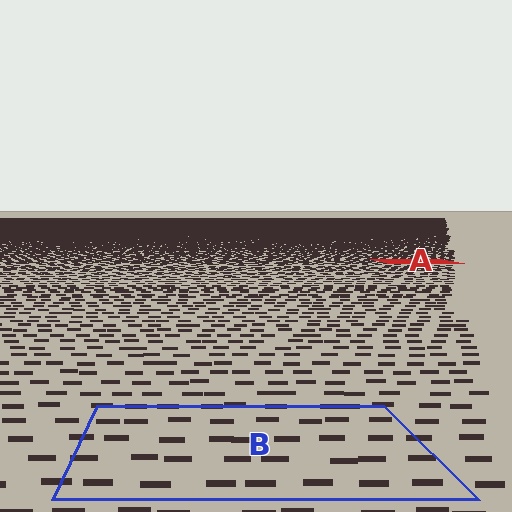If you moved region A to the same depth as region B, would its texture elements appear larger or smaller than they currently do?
They would appear larger. At a closer depth, the same texture elements are projected at a bigger on-screen size.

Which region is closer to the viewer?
Region B is closer. The texture elements there are larger and more spread out.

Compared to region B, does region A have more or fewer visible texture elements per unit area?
Region A has more texture elements per unit area — they are packed more densely because it is farther away.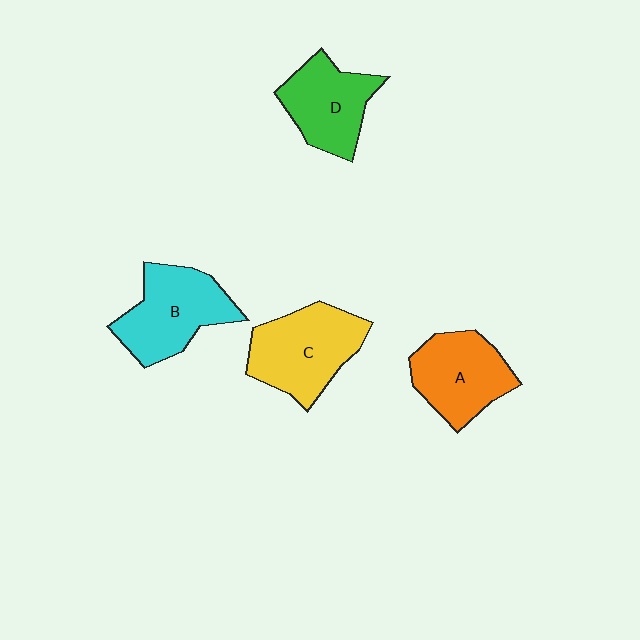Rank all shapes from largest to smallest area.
From largest to smallest: C (yellow), B (cyan), A (orange), D (green).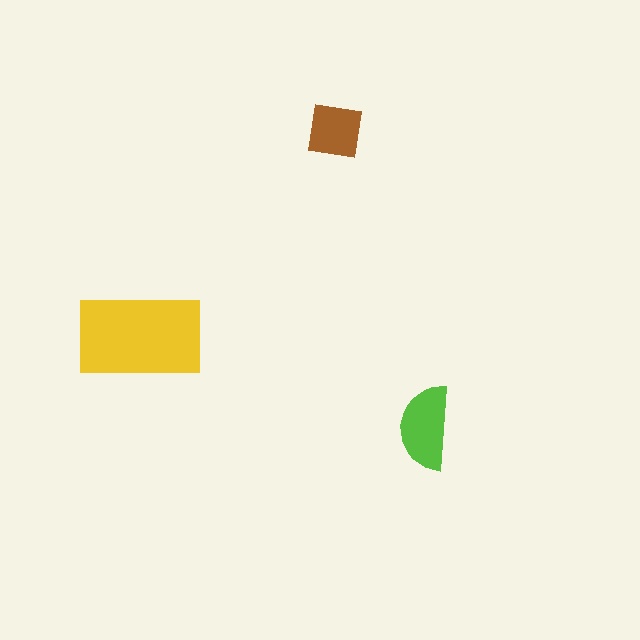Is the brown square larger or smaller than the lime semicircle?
Smaller.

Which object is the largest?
The yellow rectangle.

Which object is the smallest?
The brown square.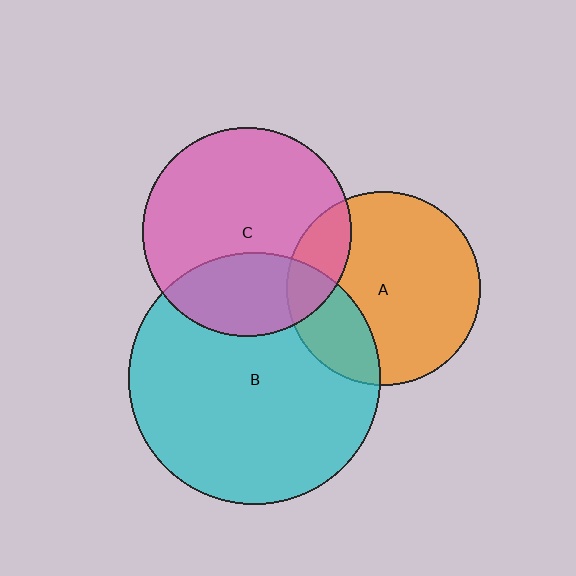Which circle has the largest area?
Circle B (cyan).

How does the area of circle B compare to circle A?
Approximately 1.7 times.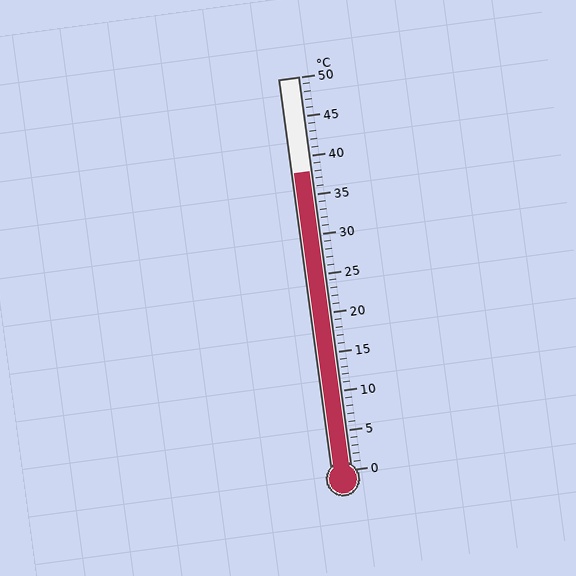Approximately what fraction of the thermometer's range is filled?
The thermometer is filled to approximately 75% of its range.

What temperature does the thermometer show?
The thermometer shows approximately 38°C.